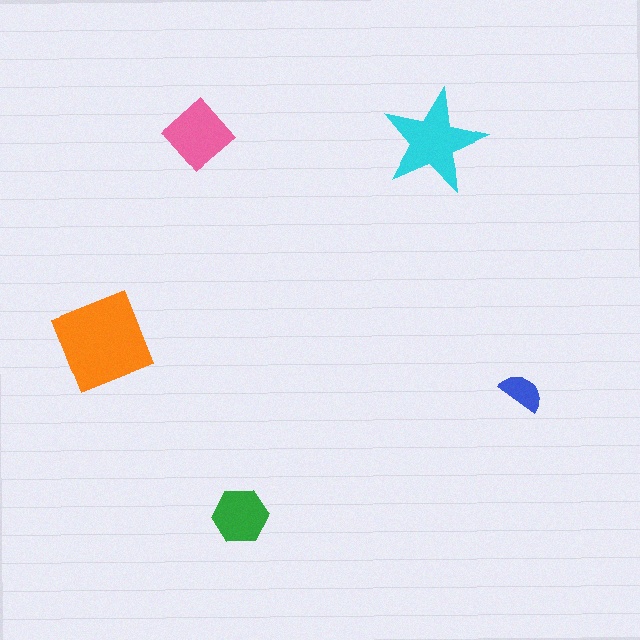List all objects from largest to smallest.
The orange diamond, the cyan star, the pink diamond, the green hexagon, the blue semicircle.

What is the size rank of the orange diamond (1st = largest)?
1st.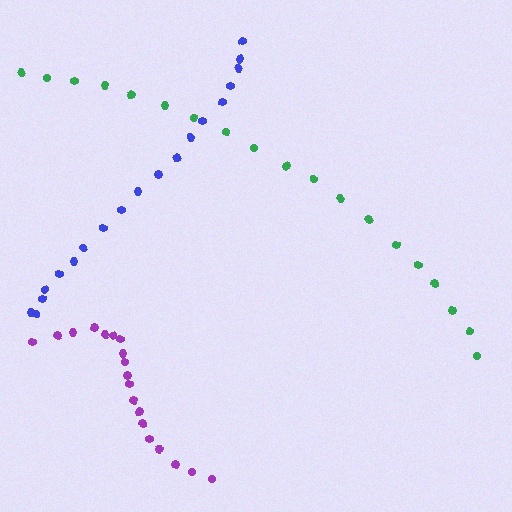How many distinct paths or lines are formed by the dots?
There are 3 distinct paths.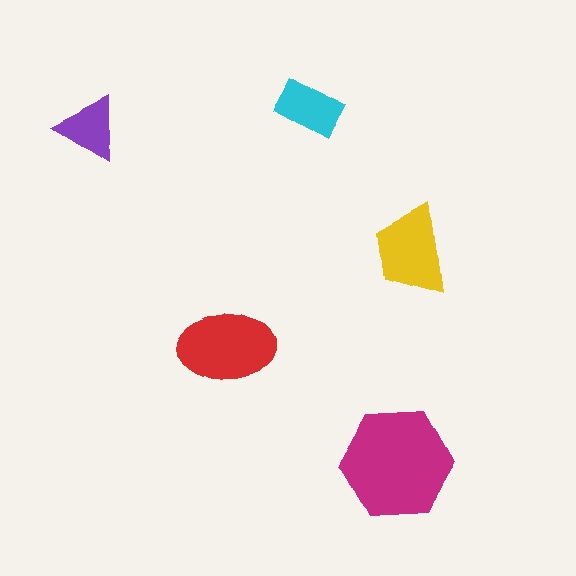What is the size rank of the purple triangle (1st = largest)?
5th.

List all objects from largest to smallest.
The magenta hexagon, the red ellipse, the yellow trapezoid, the cyan rectangle, the purple triangle.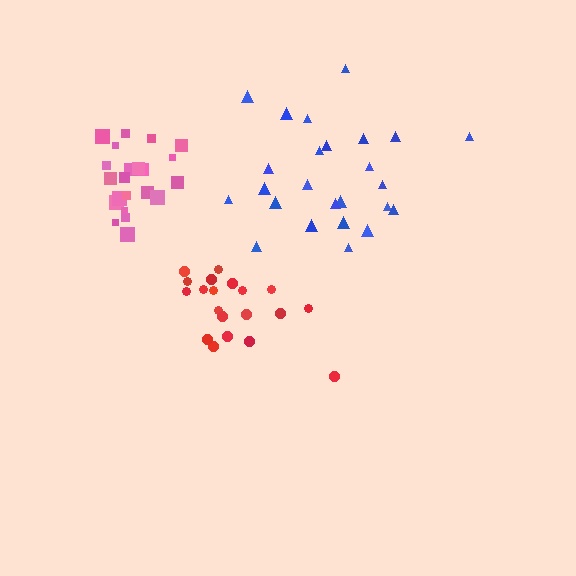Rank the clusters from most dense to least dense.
pink, red, blue.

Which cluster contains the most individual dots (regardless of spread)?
Blue (25).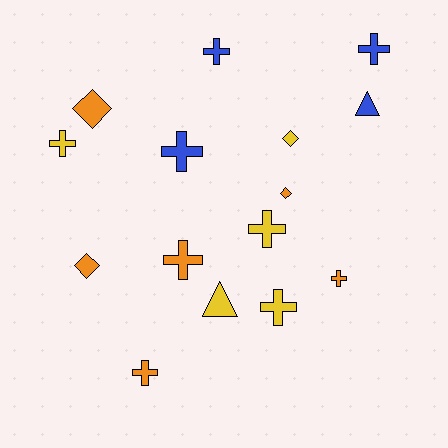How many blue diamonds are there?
There are no blue diamonds.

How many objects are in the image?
There are 15 objects.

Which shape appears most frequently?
Cross, with 9 objects.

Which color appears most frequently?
Orange, with 6 objects.